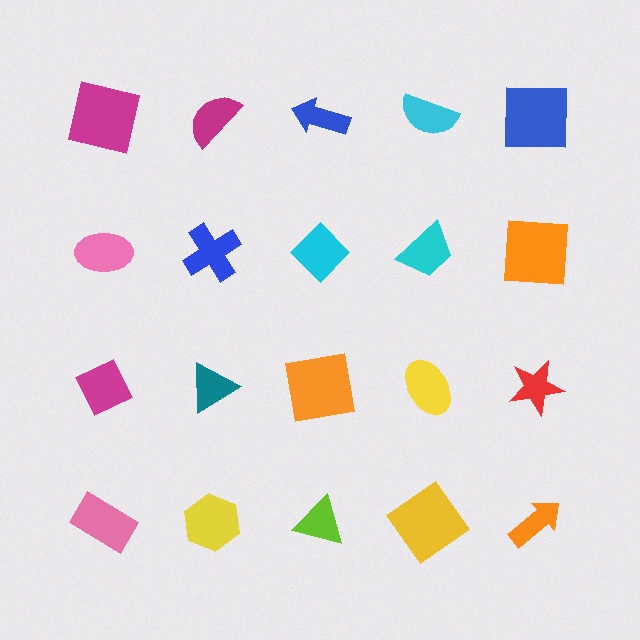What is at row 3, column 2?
A teal triangle.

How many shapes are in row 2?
5 shapes.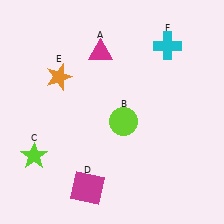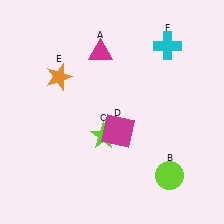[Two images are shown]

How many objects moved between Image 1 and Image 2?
3 objects moved between the two images.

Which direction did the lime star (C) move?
The lime star (C) moved right.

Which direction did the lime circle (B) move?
The lime circle (B) moved down.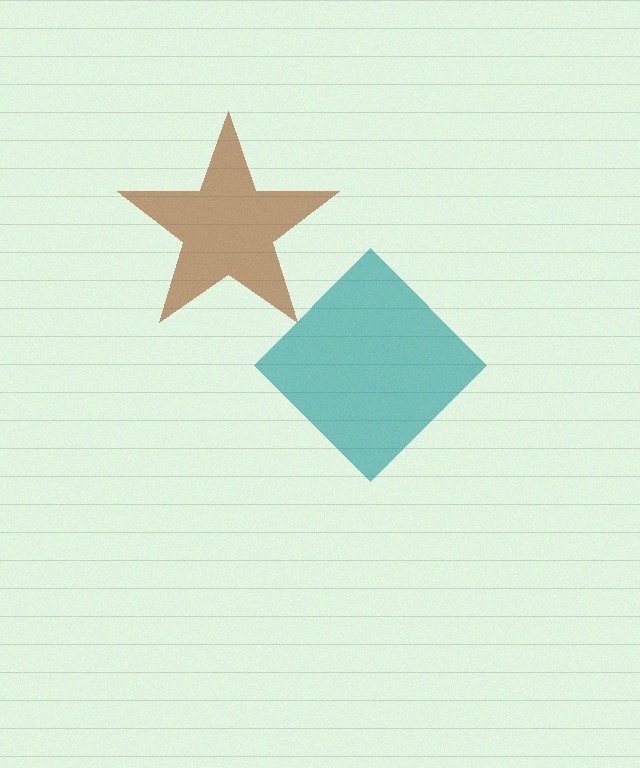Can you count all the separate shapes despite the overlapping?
Yes, there are 2 separate shapes.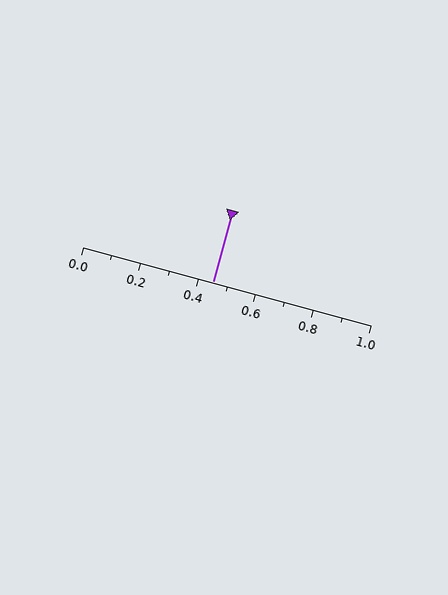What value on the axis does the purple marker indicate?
The marker indicates approximately 0.45.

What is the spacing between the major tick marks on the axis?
The major ticks are spaced 0.2 apart.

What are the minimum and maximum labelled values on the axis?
The axis runs from 0.0 to 1.0.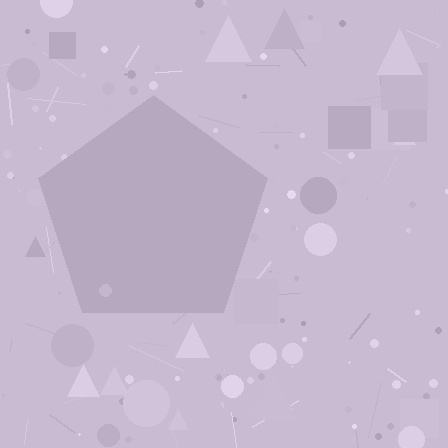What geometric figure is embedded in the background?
A pentagon is embedded in the background.